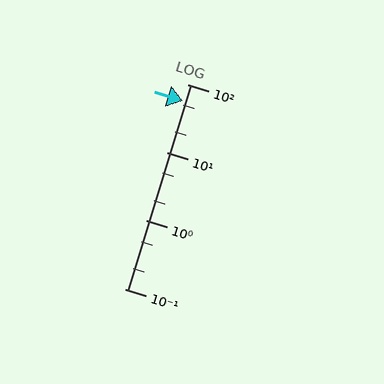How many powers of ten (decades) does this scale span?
The scale spans 3 decades, from 0.1 to 100.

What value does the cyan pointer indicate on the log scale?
The pointer indicates approximately 56.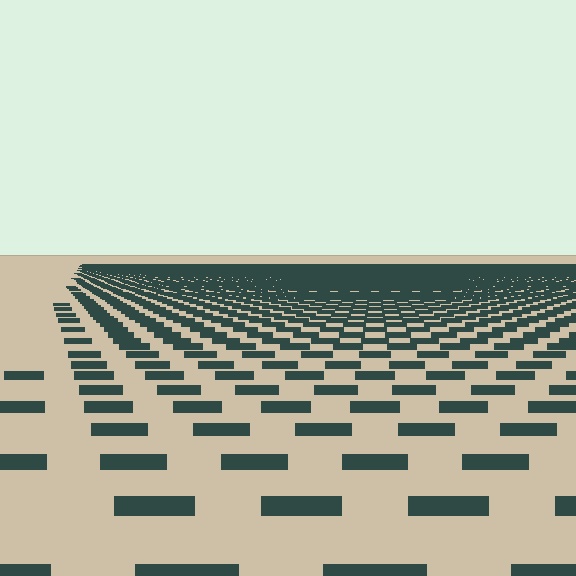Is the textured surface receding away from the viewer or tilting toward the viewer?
The surface is receding away from the viewer. Texture elements get smaller and denser toward the top.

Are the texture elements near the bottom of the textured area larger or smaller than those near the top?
Larger. Near the bottom, elements are closer to the viewer and appear at a bigger on-screen size.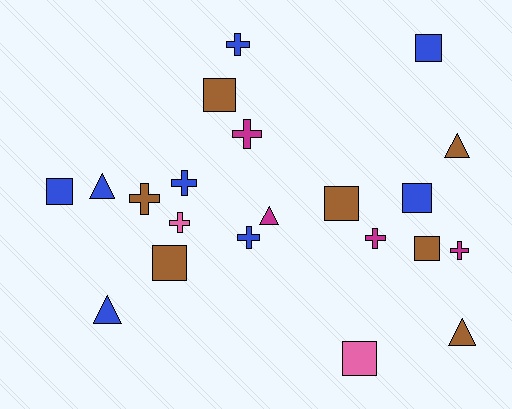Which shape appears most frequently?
Cross, with 8 objects.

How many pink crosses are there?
There is 1 pink cross.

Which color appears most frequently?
Blue, with 8 objects.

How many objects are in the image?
There are 21 objects.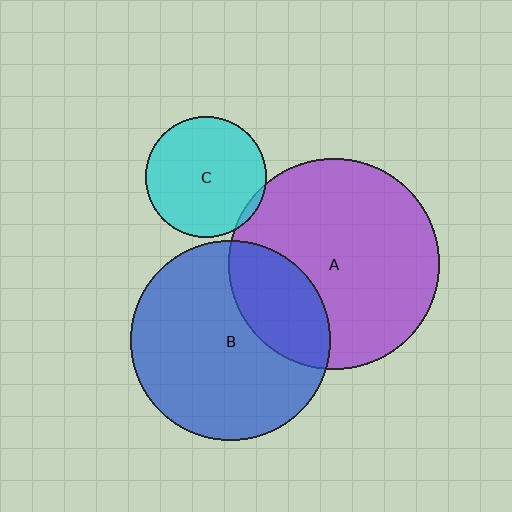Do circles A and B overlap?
Yes.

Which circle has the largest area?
Circle A (purple).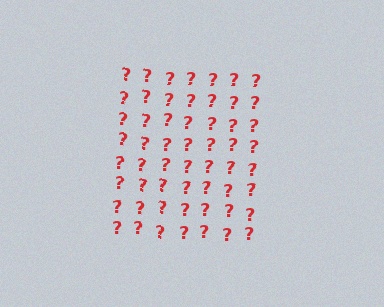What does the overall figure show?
The overall figure shows a square.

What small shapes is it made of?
It is made of small question marks.